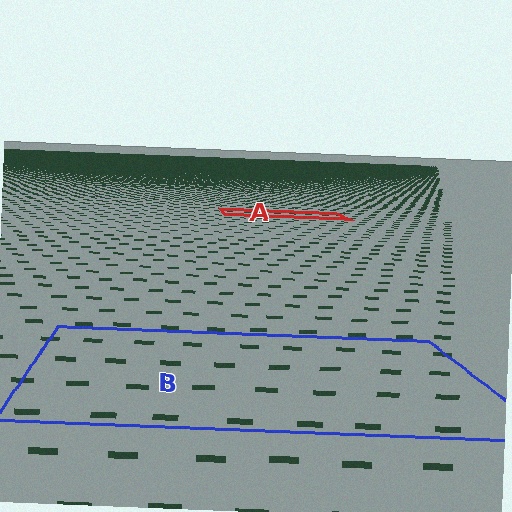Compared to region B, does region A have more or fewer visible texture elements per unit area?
Region A has more texture elements per unit area — they are packed more densely because it is farther away.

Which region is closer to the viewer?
Region B is closer. The texture elements there are larger and more spread out.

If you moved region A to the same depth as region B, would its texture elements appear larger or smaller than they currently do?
They would appear larger. At a closer depth, the same texture elements are projected at a bigger on-screen size.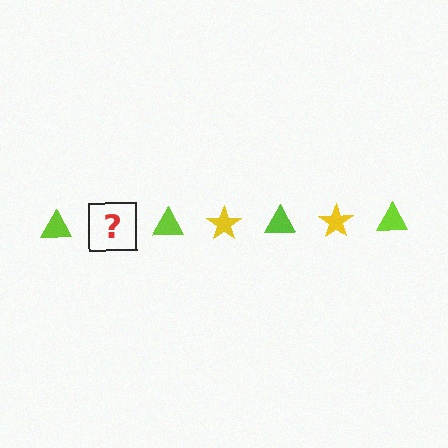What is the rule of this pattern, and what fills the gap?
The rule is that the pattern alternates between lime triangle and yellow star. The gap should be filled with a yellow star.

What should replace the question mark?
The question mark should be replaced with a yellow star.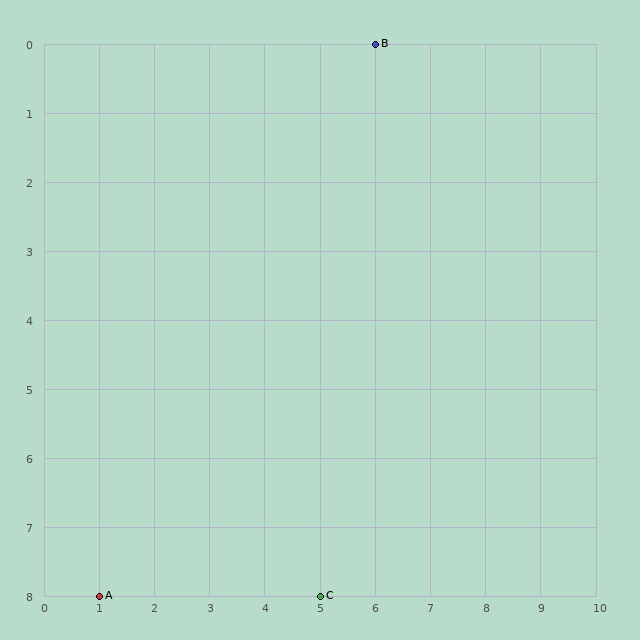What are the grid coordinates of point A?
Point A is at grid coordinates (1, 8).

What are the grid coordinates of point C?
Point C is at grid coordinates (5, 8).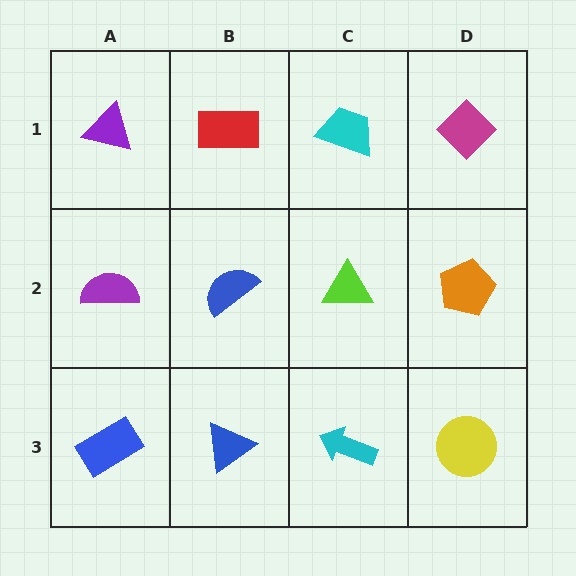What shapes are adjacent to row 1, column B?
A blue semicircle (row 2, column B), a purple triangle (row 1, column A), a cyan trapezoid (row 1, column C).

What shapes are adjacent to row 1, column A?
A purple semicircle (row 2, column A), a red rectangle (row 1, column B).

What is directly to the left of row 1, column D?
A cyan trapezoid.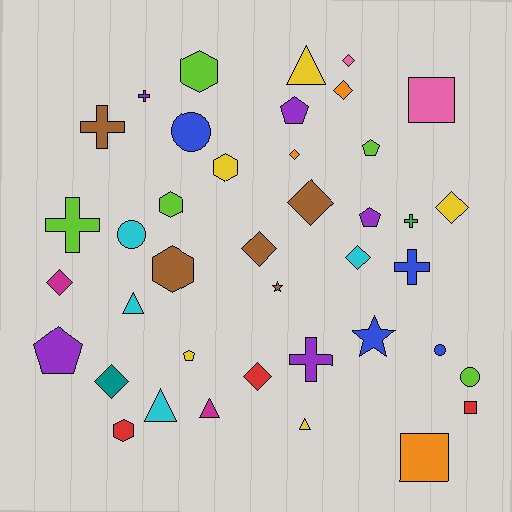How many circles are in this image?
There are 4 circles.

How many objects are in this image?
There are 40 objects.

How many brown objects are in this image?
There are 5 brown objects.